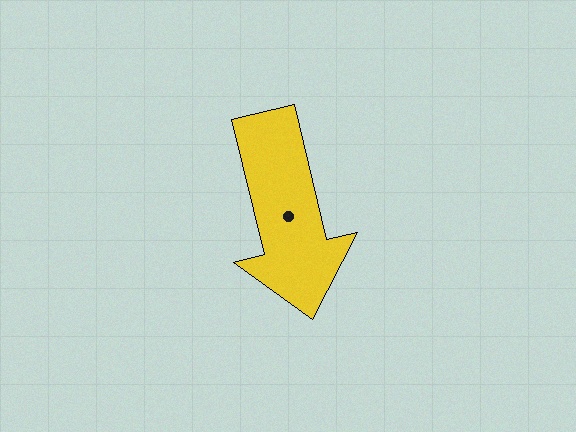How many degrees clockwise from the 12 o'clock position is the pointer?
Approximately 167 degrees.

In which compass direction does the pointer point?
South.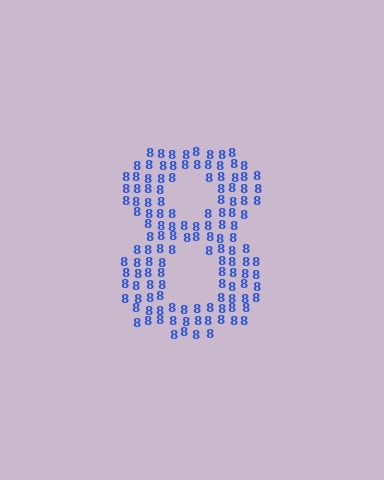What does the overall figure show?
The overall figure shows the digit 8.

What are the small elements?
The small elements are digit 8's.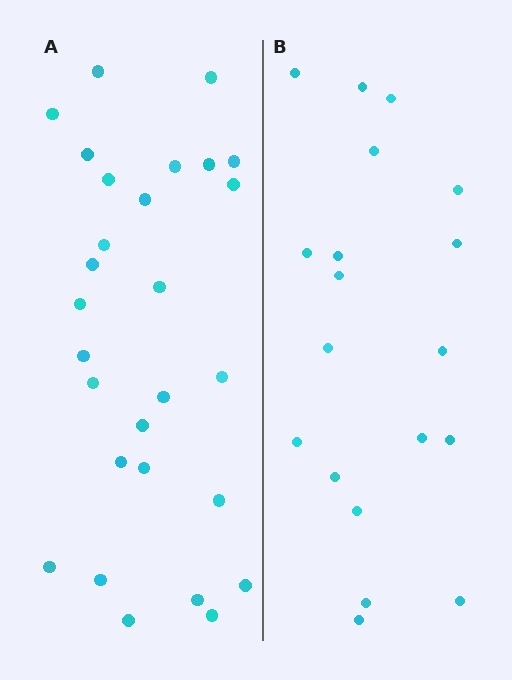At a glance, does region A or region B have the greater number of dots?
Region A (the left region) has more dots.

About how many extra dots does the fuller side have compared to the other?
Region A has roughly 8 or so more dots than region B.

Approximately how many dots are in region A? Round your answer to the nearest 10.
About 30 dots. (The exact count is 28, which rounds to 30.)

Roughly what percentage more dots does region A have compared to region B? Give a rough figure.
About 45% more.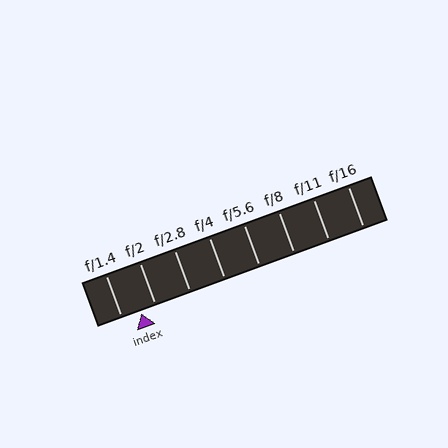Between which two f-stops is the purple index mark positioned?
The index mark is between f/1.4 and f/2.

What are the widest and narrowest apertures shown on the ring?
The widest aperture shown is f/1.4 and the narrowest is f/16.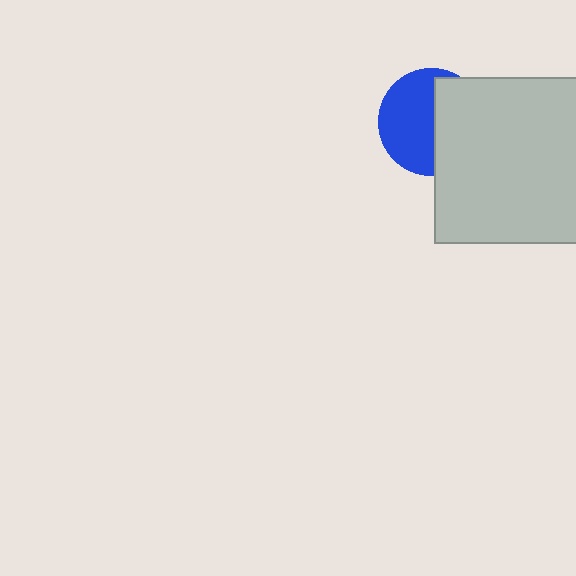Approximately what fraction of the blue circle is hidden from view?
Roughly 46% of the blue circle is hidden behind the light gray square.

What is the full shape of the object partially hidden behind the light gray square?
The partially hidden object is a blue circle.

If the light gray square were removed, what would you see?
You would see the complete blue circle.